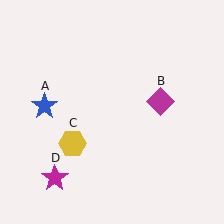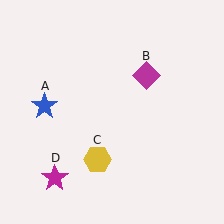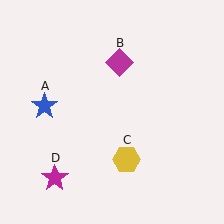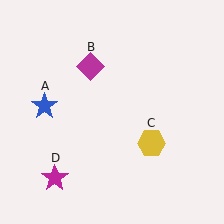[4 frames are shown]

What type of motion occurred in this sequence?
The magenta diamond (object B), yellow hexagon (object C) rotated counterclockwise around the center of the scene.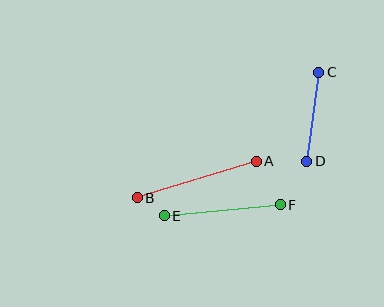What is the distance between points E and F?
The distance is approximately 117 pixels.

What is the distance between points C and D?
The distance is approximately 90 pixels.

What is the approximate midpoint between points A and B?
The midpoint is at approximately (197, 179) pixels.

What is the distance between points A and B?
The distance is approximately 125 pixels.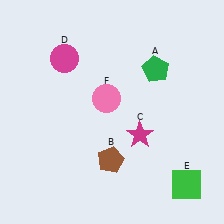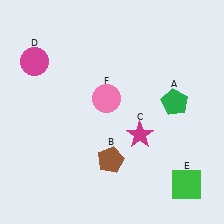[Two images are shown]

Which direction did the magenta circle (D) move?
The magenta circle (D) moved left.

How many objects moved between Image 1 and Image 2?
2 objects moved between the two images.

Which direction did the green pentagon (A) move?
The green pentagon (A) moved down.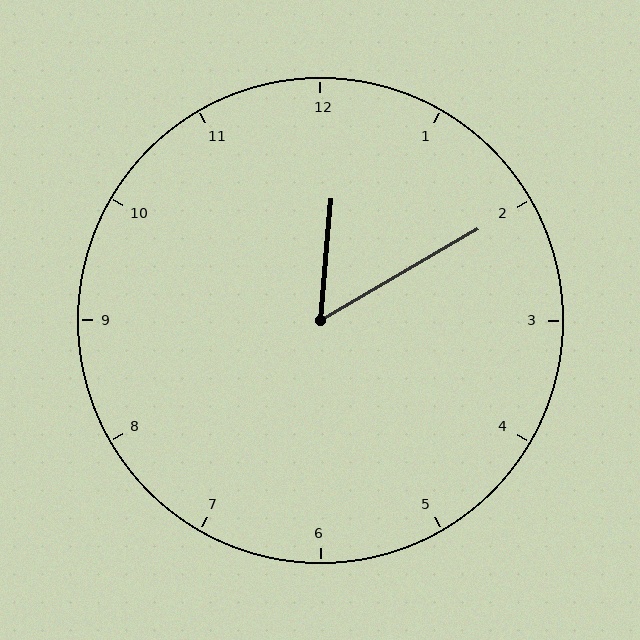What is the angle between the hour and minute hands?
Approximately 55 degrees.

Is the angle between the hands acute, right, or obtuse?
It is acute.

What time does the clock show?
12:10.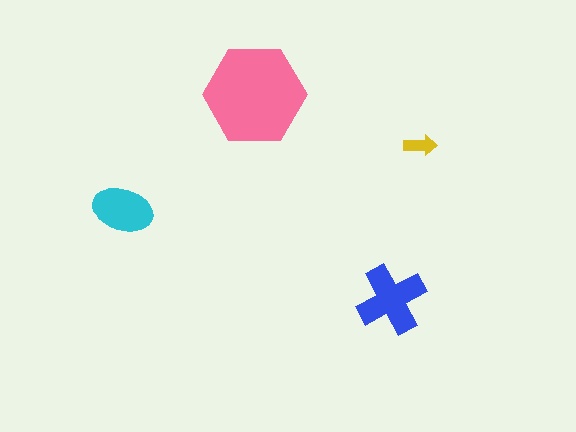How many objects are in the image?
There are 4 objects in the image.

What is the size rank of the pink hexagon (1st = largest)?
1st.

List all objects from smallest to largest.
The yellow arrow, the cyan ellipse, the blue cross, the pink hexagon.